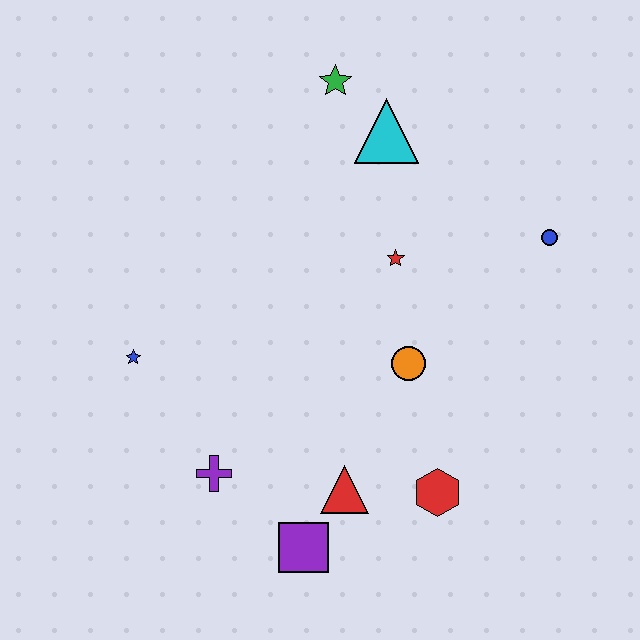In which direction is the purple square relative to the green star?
The purple square is below the green star.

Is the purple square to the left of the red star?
Yes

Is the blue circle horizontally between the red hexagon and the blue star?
No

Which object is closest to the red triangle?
The purple square is closest to the red triangle.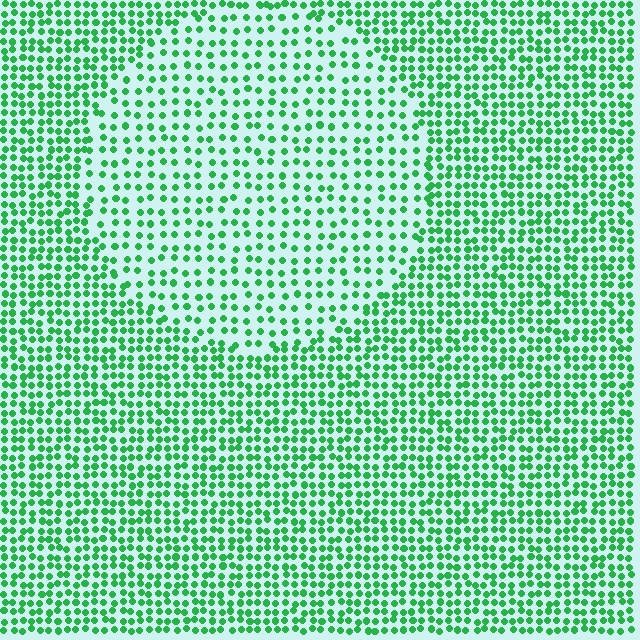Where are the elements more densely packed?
The elements are more densely packed outside the circle boundary.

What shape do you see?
I see a circle.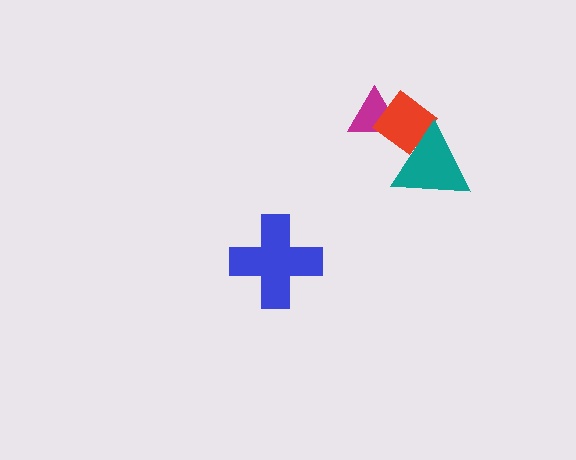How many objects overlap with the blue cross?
0 objects overlap with the blue cross.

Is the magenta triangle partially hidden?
Yes, it is partially covered by another shape.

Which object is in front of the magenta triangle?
The red diamond is in front of the magenta triangle.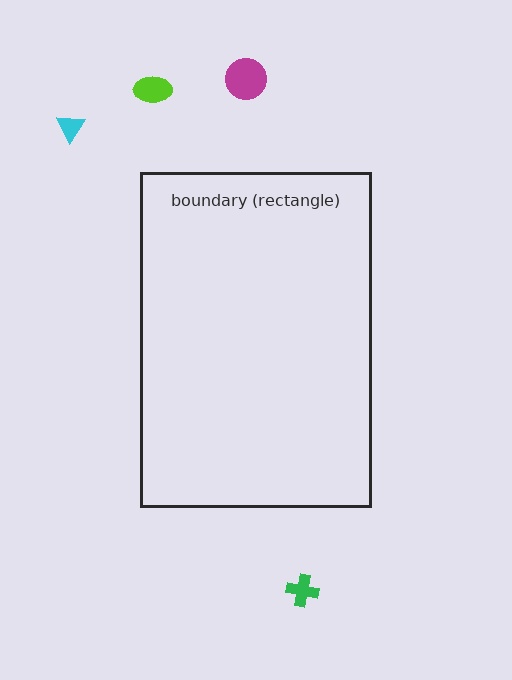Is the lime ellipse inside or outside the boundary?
Outside.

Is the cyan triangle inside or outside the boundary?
Outside.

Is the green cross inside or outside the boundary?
Outside.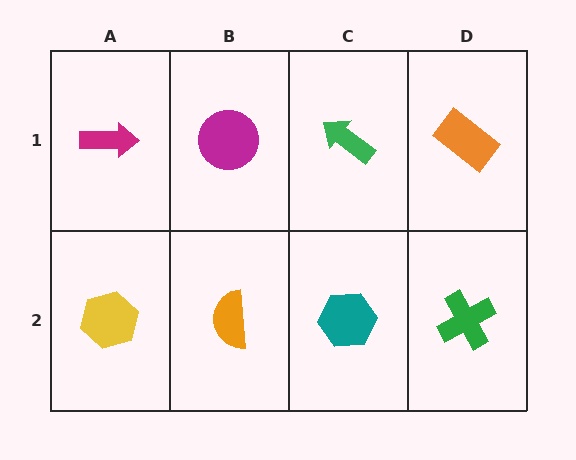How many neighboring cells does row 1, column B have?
3.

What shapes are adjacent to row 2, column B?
A magenta circle (row 1, column B), a yellow hexagon (row 2, column A), a teal hexagon (row 2, column C).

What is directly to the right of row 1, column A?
A magenta circle.